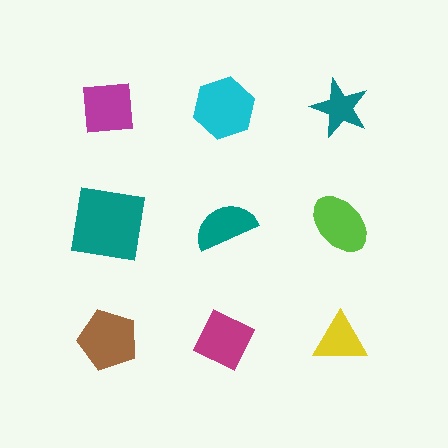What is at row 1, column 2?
A cyan hexagon.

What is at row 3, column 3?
A yellow triangle.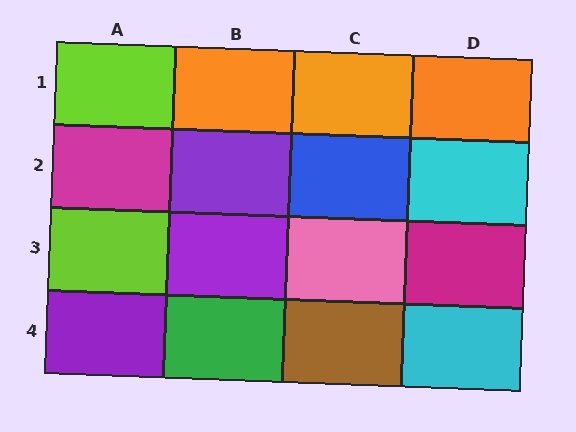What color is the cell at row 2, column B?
Purple.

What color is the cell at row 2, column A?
Magenta.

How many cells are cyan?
2 cells are cyan.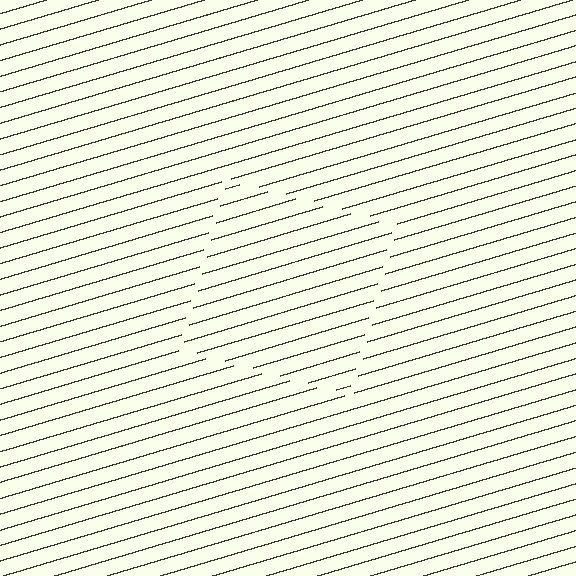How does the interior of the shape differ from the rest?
The interior of the shape contains the same grating, shifted by half a period — the contour is defined by the phase discontinuity where line-ends from the inner and outer gratings abut.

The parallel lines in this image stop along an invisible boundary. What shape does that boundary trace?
An illusory square. The interior of the shape contains the same grating, shifted by half a period — the contour is defined by the phase discontinuity where line-ends from the inner and outer gratings abut.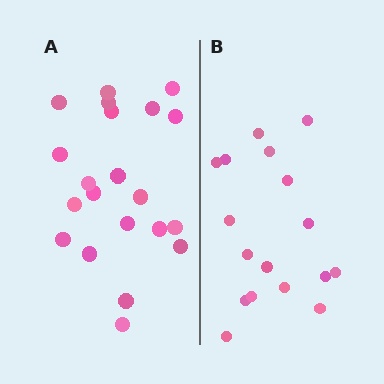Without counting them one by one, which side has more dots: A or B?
Region A (the left region) has more dots.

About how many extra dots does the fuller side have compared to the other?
Region A has about 4 more dots than region B.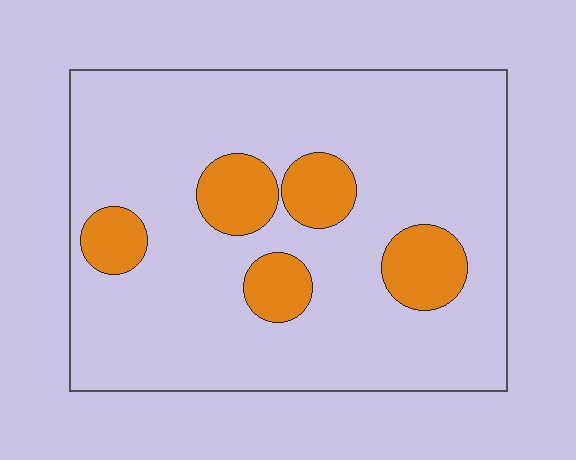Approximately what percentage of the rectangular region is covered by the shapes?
Approximately 15%.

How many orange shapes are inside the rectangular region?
5.